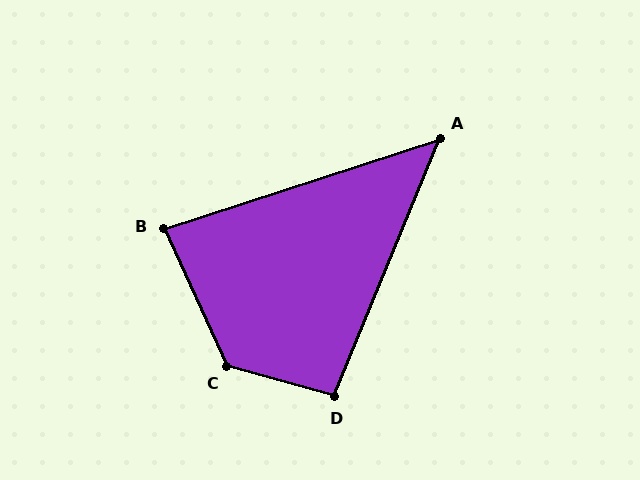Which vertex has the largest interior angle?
C, at approximately 130 degrees.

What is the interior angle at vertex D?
Approximately 97 degrees (obtuse).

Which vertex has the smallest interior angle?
A, at approximately 50 degrees.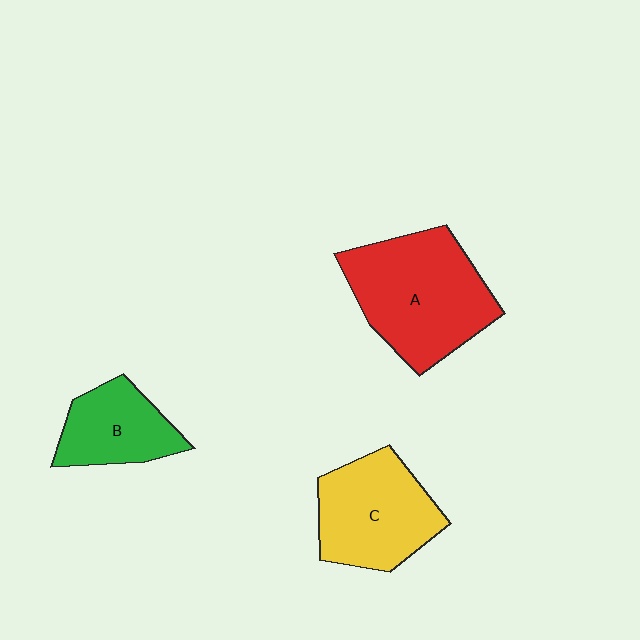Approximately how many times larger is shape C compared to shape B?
Approximately 1.4 times.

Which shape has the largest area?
Shape A (red).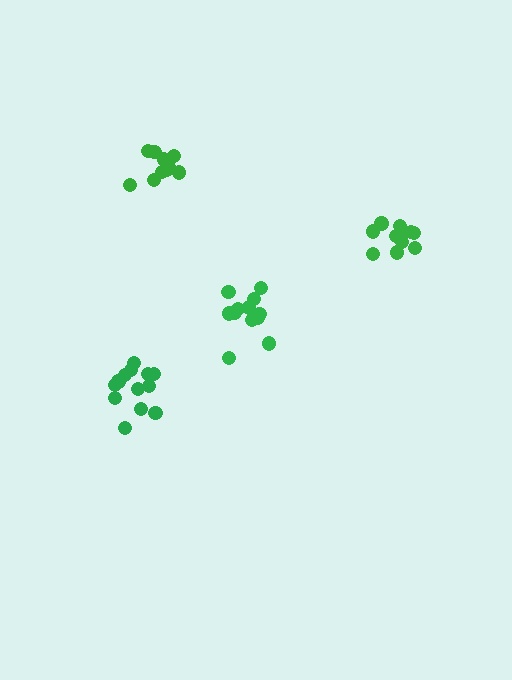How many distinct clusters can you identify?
There are 4 distinct clusters.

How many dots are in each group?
Group 1: 13 dots, Group 2: 11 dots, Group 3: 10 dots, Group 4: 12 dots (46 total).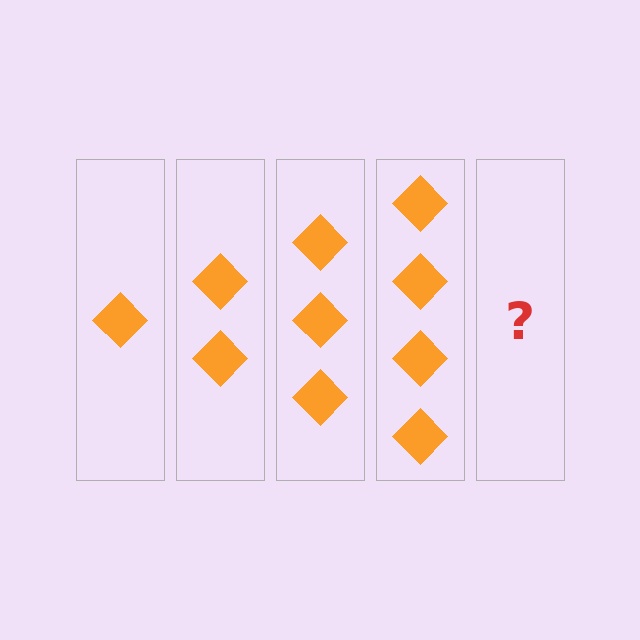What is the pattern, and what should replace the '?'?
The pattern is that each step adds one more diamond. The '?' should be 5 diamonds.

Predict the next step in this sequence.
The next step is 5 diamonds.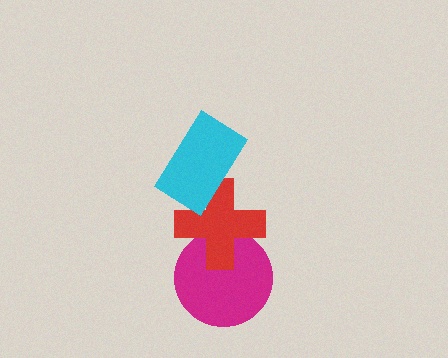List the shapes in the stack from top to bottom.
From top to bottom: the cyan rectangle, the red cross, the magenta circle.